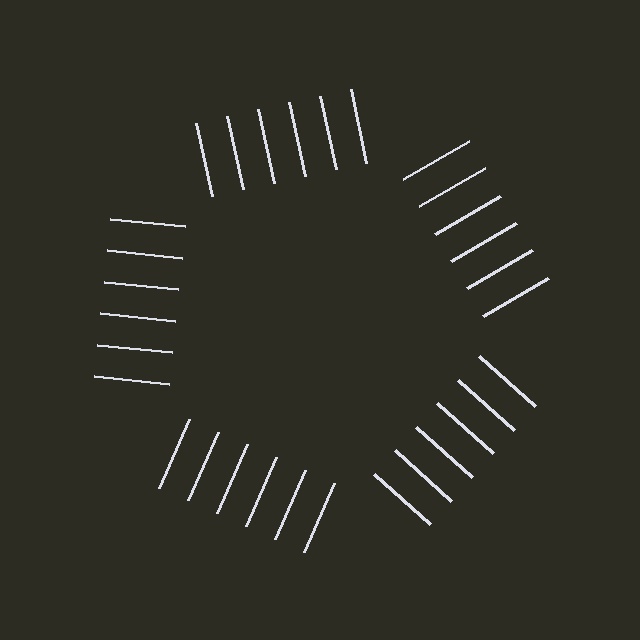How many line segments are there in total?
30 — 6 along each of the 5 edges.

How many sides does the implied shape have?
5 sides — the line-ends trace a pentagon.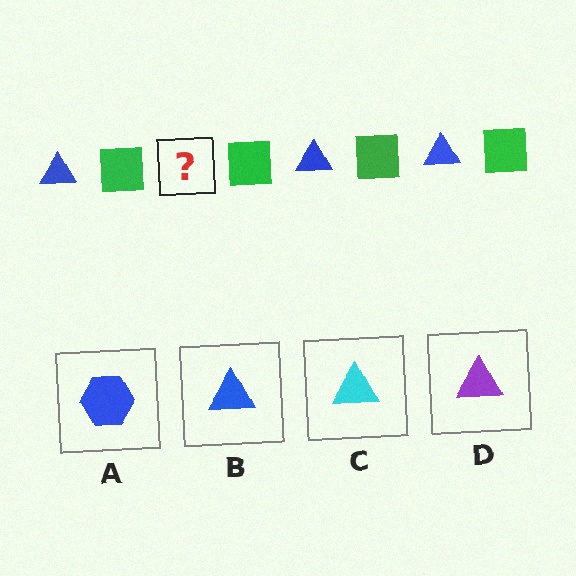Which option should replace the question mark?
Option B.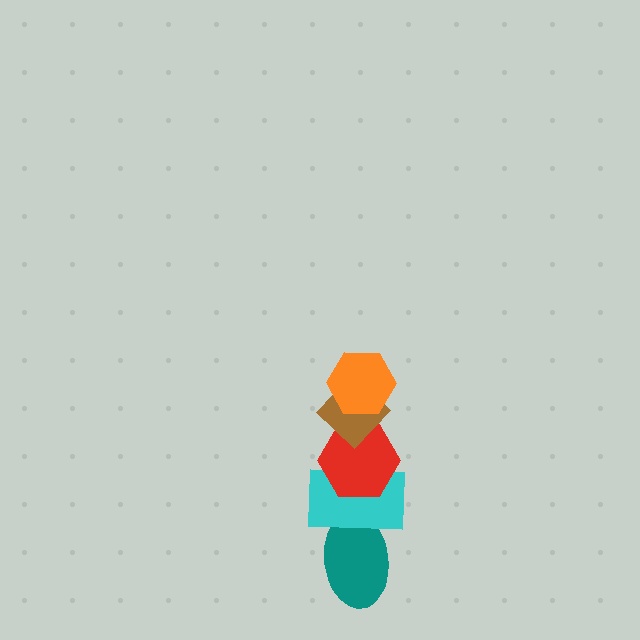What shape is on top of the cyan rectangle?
The red hexagon is on top of the cyan rectangle.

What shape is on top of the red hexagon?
The brown diamond is on top of the red hexagon.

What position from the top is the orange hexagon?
The orange hexagon is 1st from the top.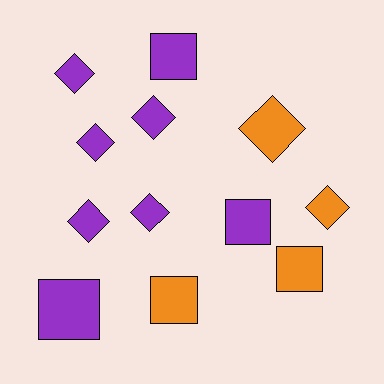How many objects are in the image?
There are 12 objects.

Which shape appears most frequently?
Diamond, with 7 objects.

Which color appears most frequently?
Purple, with 8 objects.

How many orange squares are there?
There are 2 orange squares.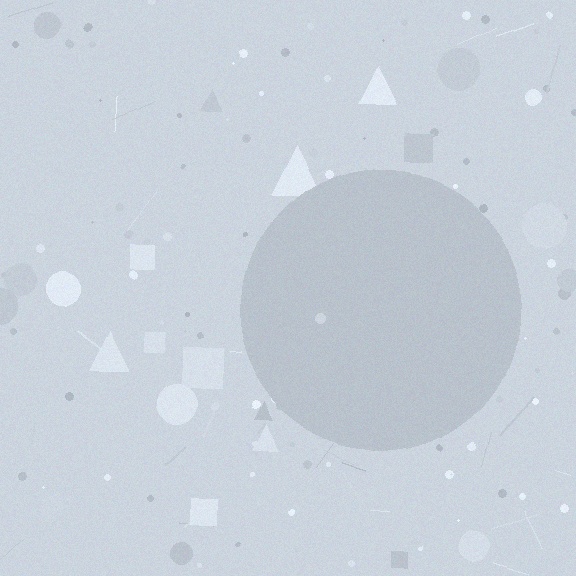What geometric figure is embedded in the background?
A circle is embedded in the background.